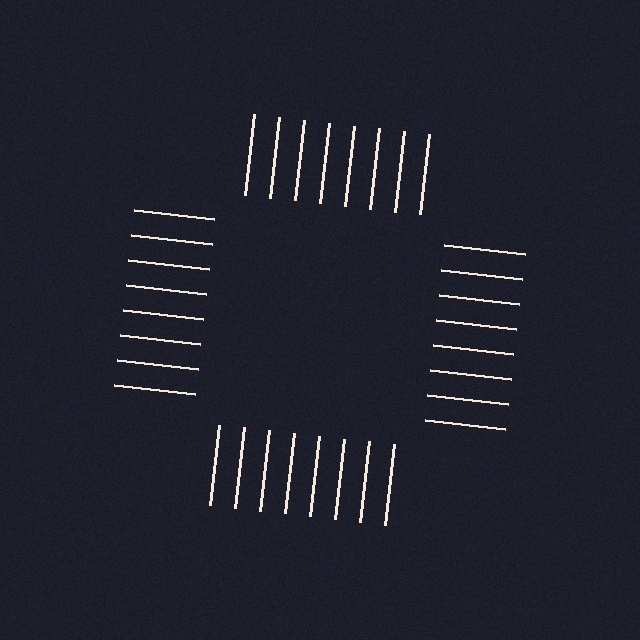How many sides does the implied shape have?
4 sides — the line-ends trace a square.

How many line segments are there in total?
32 — 8 along each of the 4 edges.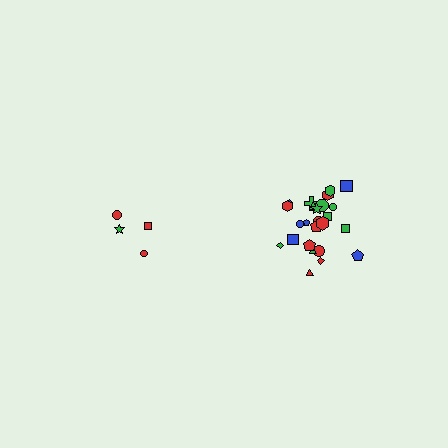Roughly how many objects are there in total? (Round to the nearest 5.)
Roughly 30 objects in total.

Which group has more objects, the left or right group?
The right group.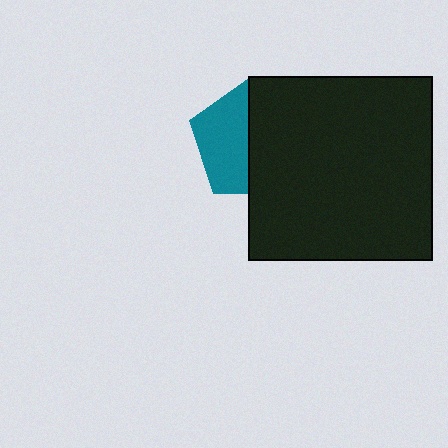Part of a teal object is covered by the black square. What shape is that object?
It is a pentagon.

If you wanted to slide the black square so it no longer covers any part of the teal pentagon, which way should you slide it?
Slide it right — that is the most direct way to separate the two shapes.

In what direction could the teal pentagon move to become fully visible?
The teal pentagon could move left. That would shift it out from behind the black square entirely.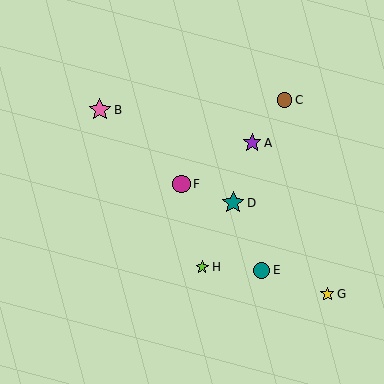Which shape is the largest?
The pink star (labeled B) is the largest.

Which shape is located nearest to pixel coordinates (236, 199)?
The teal star (labeled D) at (233, 203) is nearest to that location.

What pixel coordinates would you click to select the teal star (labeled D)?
Click at (233, 203) to select the teal star D.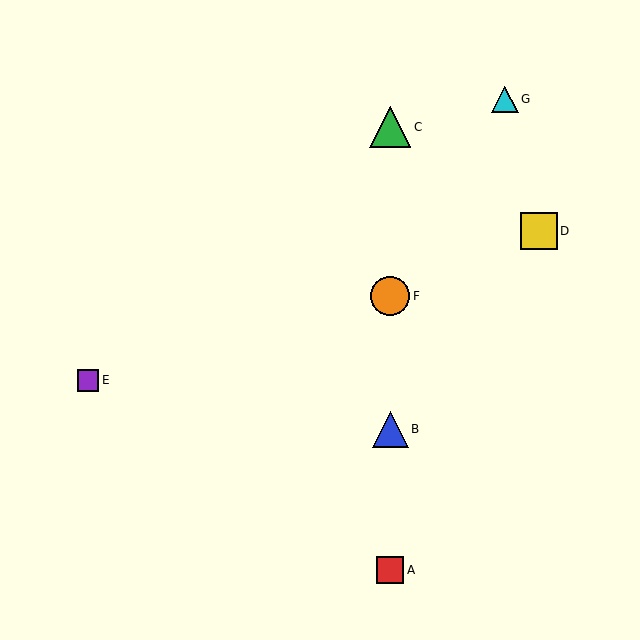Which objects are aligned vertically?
Objects A, B, C, F are aligned vertically.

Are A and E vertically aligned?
No, A is at x≈390 and E is at x≈88.